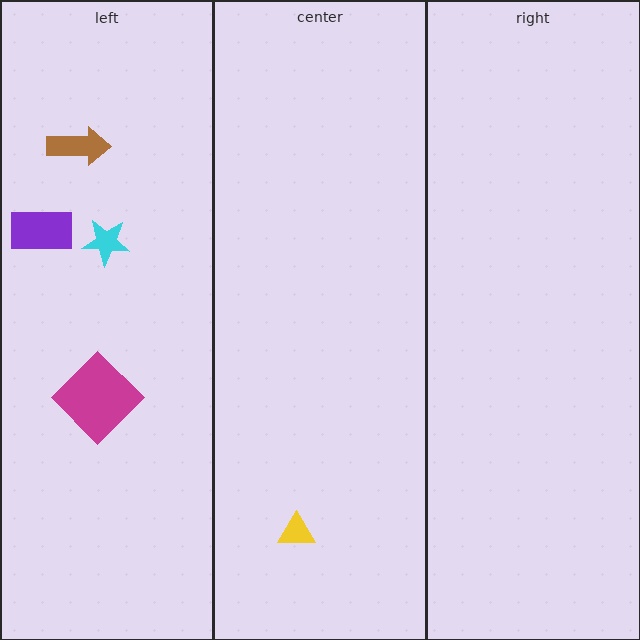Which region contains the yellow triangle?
The center region.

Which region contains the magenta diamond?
The left region.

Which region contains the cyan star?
The left region.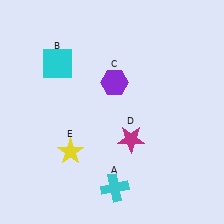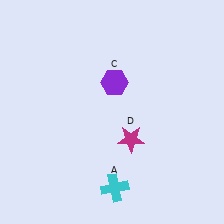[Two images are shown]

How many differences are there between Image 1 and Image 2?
There are 2 differences between the two images.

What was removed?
The yellow star (E), the cyan square (B) were removed in Image 2.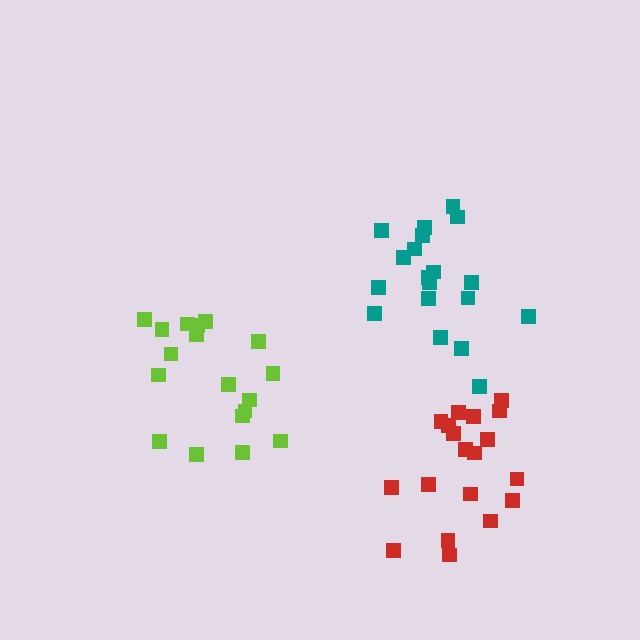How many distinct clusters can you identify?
There are 3 distinct clusters.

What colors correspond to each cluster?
The clusters are colored: lime, red, teal.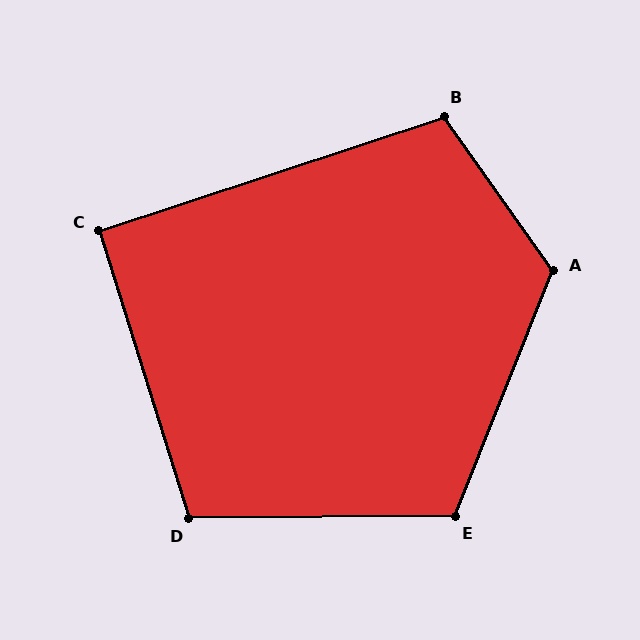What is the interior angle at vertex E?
Approximately 112 degrees (obtuse).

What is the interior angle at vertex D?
Approximately 107 degrees (obtuse).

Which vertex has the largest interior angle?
A, at approximately 123 degrees.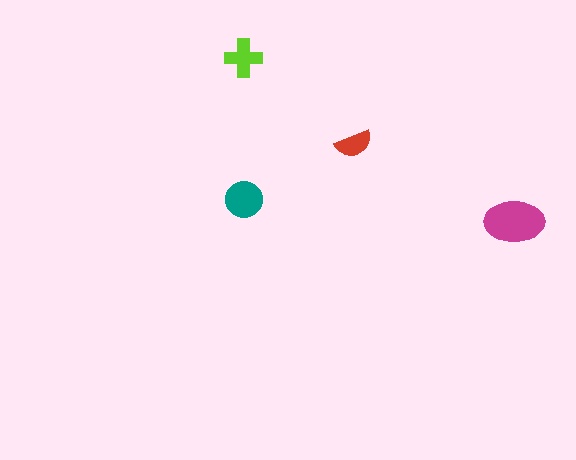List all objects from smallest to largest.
The red semicircle, the lime cross, the teal circle, the magenta ellipse.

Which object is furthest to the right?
The magenta ellipse is rightmost.